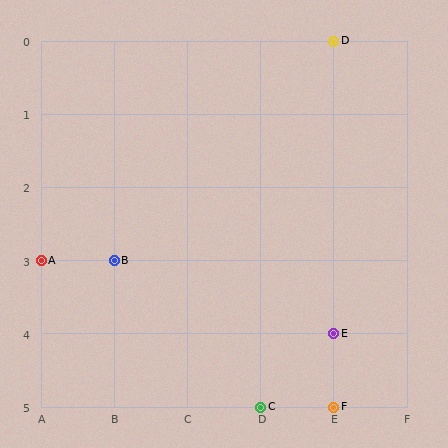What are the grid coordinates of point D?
Point D is at grid coordinates (E, 0).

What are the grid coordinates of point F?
Point F is at grid coordinates (E, 5).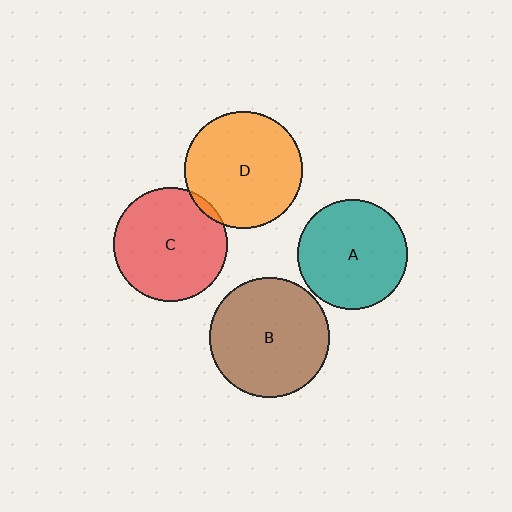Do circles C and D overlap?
Yes.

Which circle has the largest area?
Circle B (brown).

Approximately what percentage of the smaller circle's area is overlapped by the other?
Approximately 5%.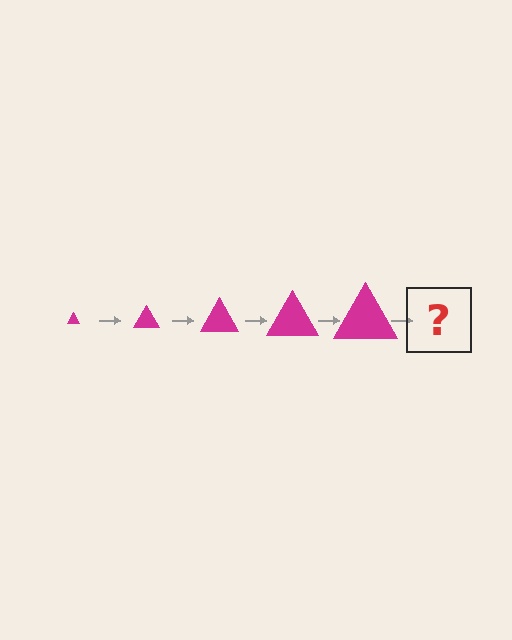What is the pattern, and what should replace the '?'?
The pattern is that the triangle gets progressively larger each step. The '?' should be a magenta triangle, larger than the previous one.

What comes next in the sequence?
The next element should be a magenta triangle, larger than the previous one.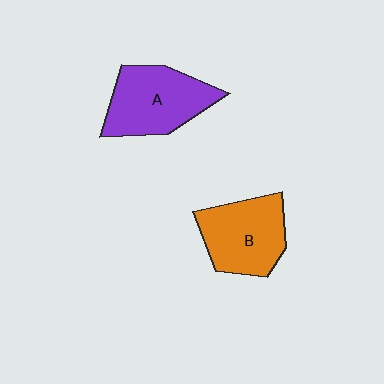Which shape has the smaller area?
Shape B (orange).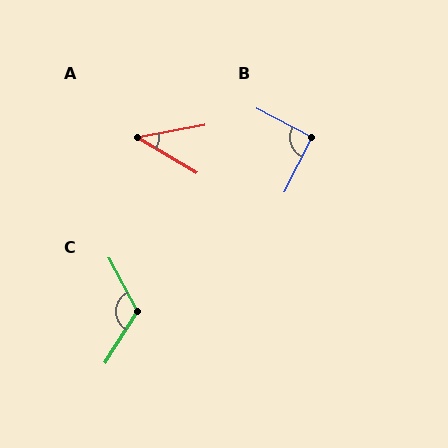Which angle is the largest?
C, at approximately 120 degrees.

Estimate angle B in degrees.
Approximately 91 degrees.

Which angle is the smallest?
A, at approximately 41 degrees.